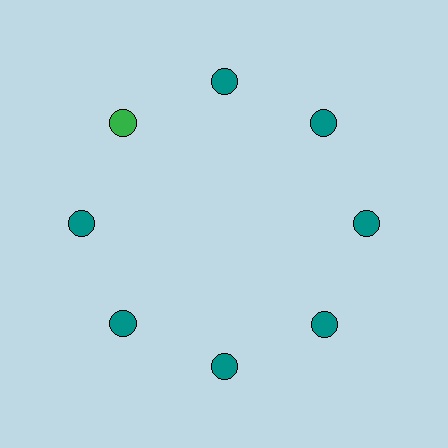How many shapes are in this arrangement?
There are 8 shapes arranged in a ring pattern.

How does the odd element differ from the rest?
It has a different color: green instead of teal.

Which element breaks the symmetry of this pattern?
The green circle at roughly the 10 o'clock position breaks the symmetry. All other shapes are teal circles.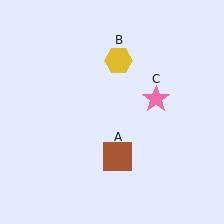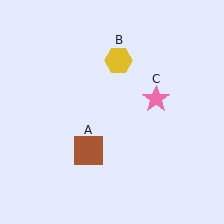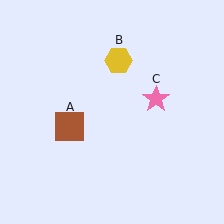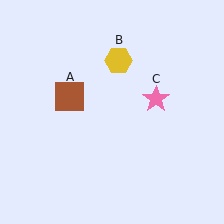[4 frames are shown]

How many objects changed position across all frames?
1 object changed position: brown square (object A).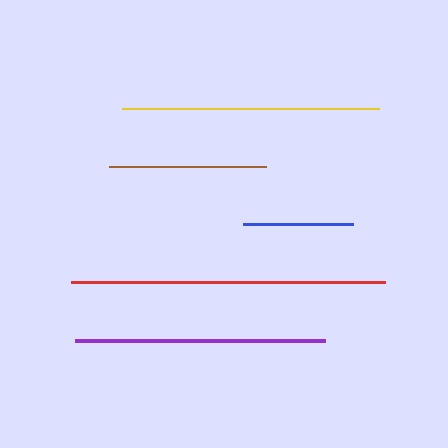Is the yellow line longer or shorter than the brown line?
The yellow line is longer than the brown line.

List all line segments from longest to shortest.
From longest to shortest: red, yellow, purple, brown, blue.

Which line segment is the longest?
The red line is the longest at approximately 314 pixels.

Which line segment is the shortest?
The blue line is the shortest at approximately 110 pixels.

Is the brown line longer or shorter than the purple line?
The purple line is longer than the brown line.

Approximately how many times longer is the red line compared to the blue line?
The red line is approximately 2.9 times the length of the blue line.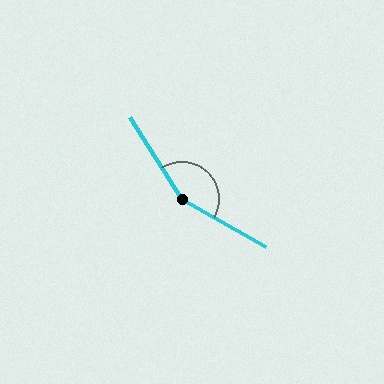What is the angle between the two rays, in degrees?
Approximately 152 degrees.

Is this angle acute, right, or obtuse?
It is obtuse.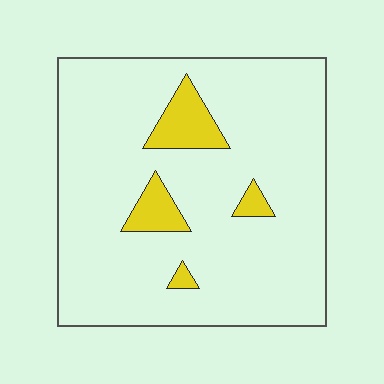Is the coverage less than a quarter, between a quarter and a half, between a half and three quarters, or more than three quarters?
Less than a quarter.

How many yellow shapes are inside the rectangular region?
4.